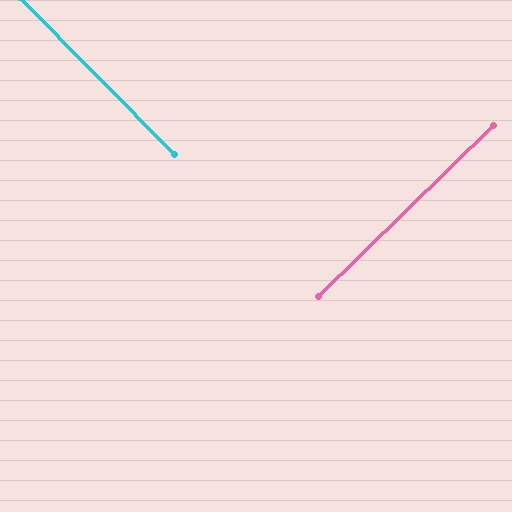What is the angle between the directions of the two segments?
Approximately 90 degrees.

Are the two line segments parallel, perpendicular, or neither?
Perpendicular — they meet at approximately 90°.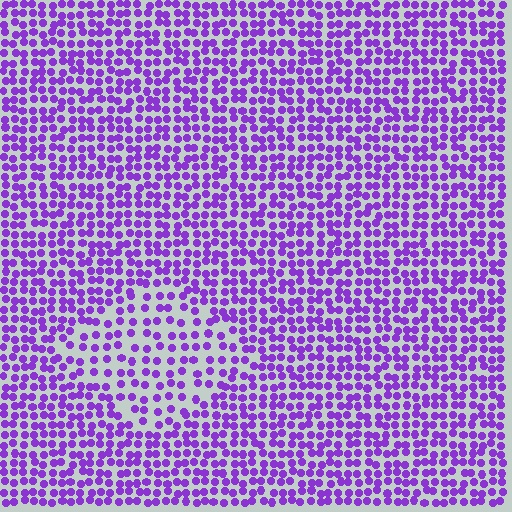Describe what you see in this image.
The image contains small purple elements arranged at two different densities. A diamond-shaped region is visible where the elements are less densely packed than the surrounding area.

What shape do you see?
I see a diamond.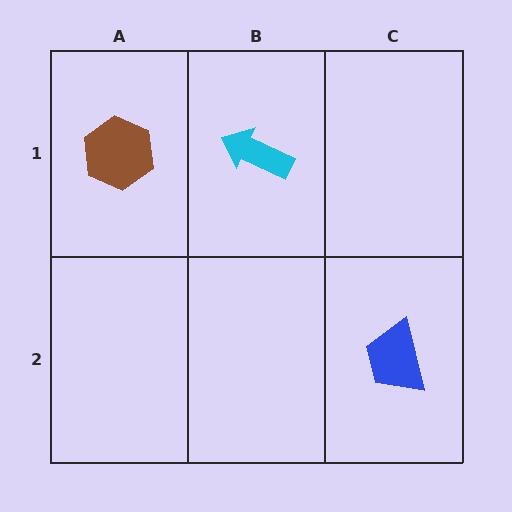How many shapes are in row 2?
1 shape.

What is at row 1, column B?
A cyan arrow.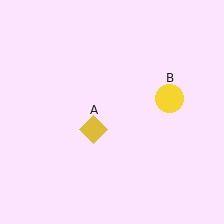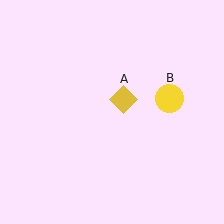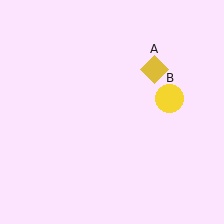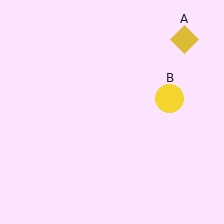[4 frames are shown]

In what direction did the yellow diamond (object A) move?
The yellow diamond (object A) moved up and to the right.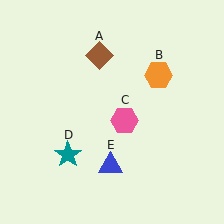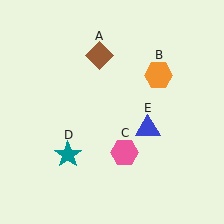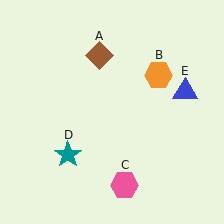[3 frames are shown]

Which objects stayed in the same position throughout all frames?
Brown diamond (object A) and orange hexagon (object B) and teal star (object D) remained stationary.